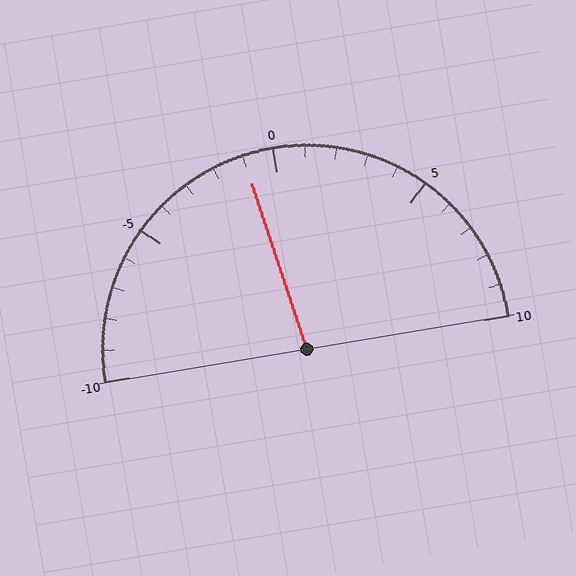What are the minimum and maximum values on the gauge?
The gauge ranges from -10 to 10.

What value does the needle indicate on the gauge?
The needle indicates approximately -1.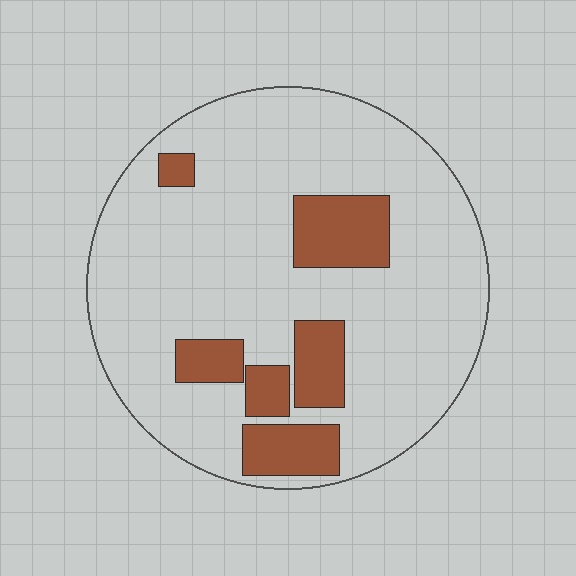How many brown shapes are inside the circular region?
6.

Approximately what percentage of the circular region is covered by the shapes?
Approximately 20%.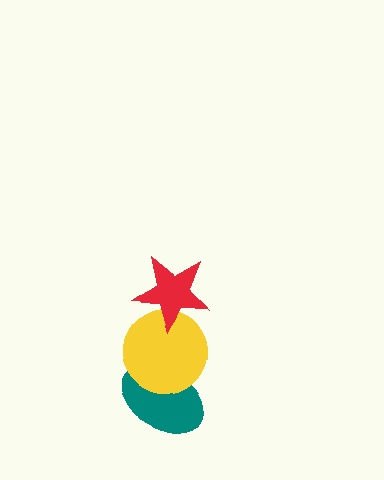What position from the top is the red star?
The red star is 1st from the top.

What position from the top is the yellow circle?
The yellow circle is 2nd from the top.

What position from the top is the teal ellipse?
The teal ellipse is 3rd from the top.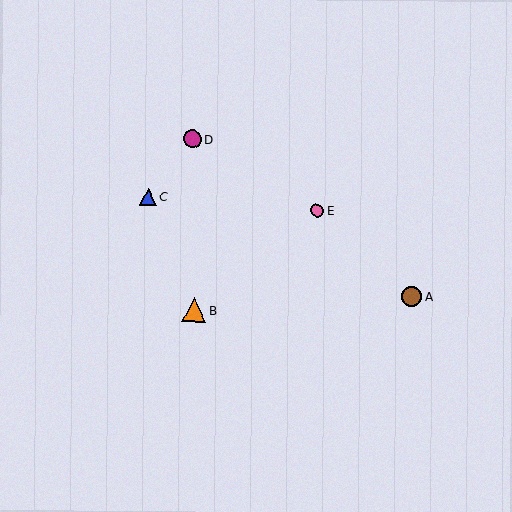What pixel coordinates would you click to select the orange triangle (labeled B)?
Click at (194, 310) to select the orange triangle B.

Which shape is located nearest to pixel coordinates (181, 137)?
The magenta circle (labeled D) at (192, 139) is nearest to that location.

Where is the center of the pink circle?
The center of the pink circle is at (318, 211).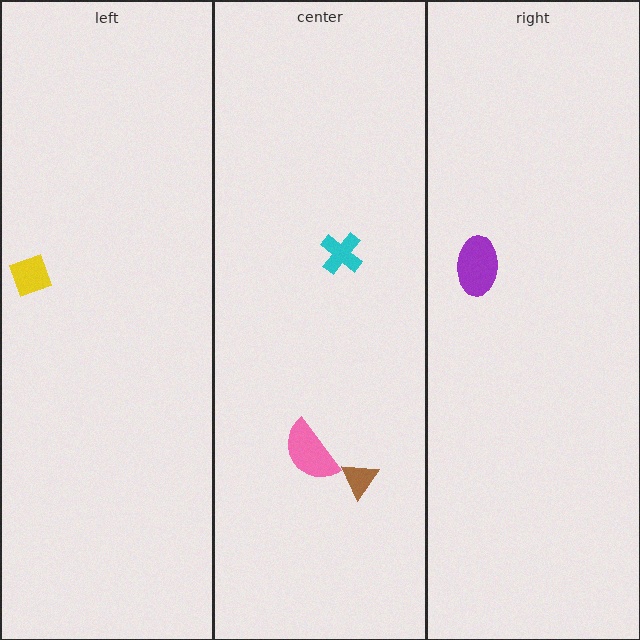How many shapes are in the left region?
1.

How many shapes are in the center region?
3.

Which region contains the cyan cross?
The center region.